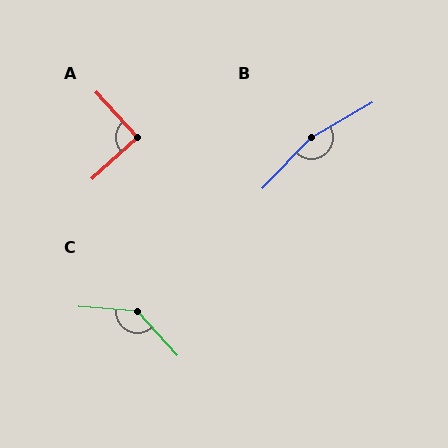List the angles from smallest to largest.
A (90°), C (136°), B (164°).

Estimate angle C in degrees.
Approximately 136 degrees.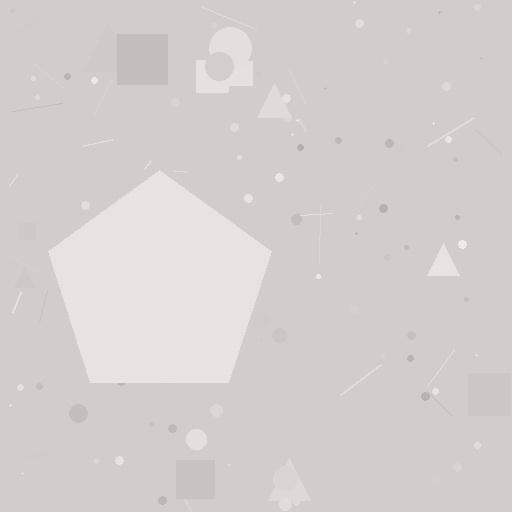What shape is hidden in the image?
A pentagon is hidden in the image.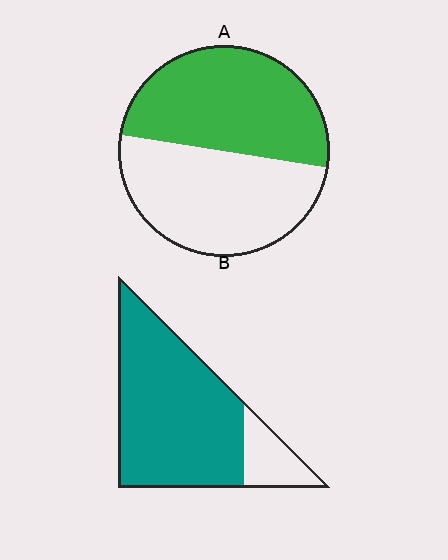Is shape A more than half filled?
Roughly half.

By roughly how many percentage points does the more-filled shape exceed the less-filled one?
By roughly 35 percentage points (B over A).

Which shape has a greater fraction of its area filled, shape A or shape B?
Shape B.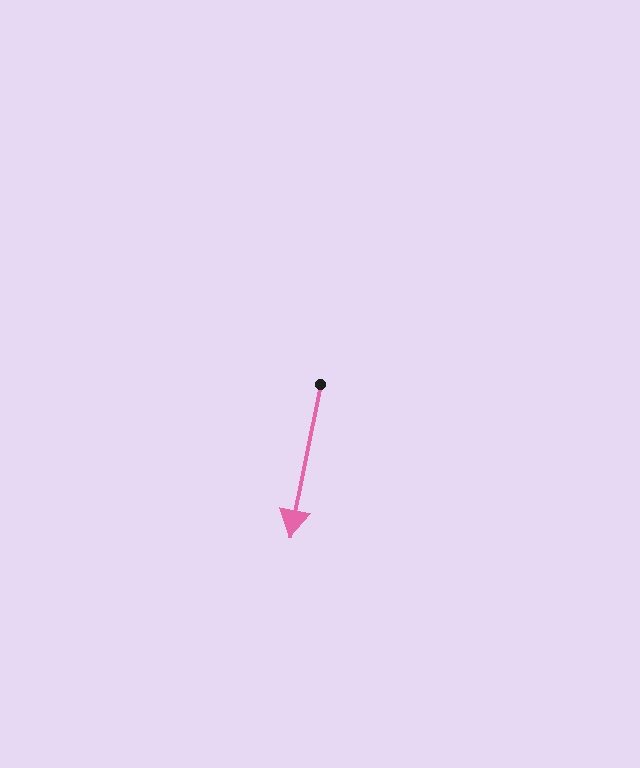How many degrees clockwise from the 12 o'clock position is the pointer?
Approximately 191 degrees.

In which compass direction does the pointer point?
South.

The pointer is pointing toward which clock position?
Roughly 6 o'clock.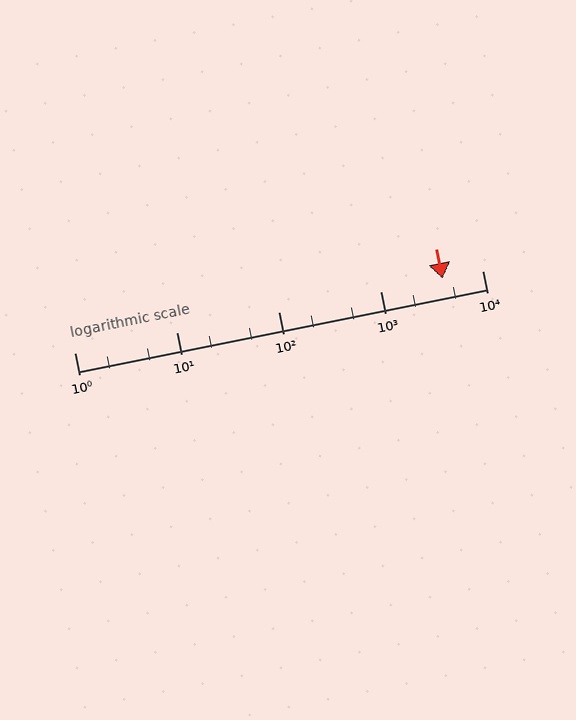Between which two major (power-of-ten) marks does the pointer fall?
The pointer is between 1000 and 10000.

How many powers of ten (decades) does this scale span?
The scale spans 4 decades, from 1 to 10000.